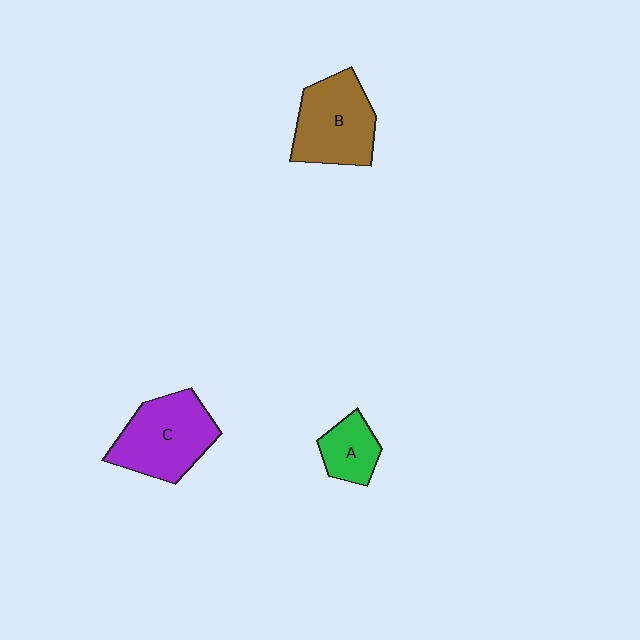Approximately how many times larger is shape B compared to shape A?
Approximately 2.0 times.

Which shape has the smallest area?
Shape A (green).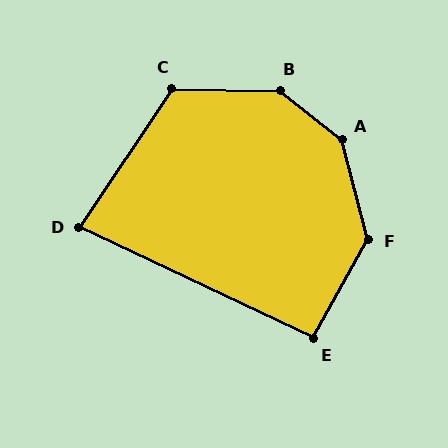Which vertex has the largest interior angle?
A, at approximately 143 degrees.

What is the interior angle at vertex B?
Approximately 142 degrees (obtuse).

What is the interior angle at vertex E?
Approximately 94 degrees (approximately right).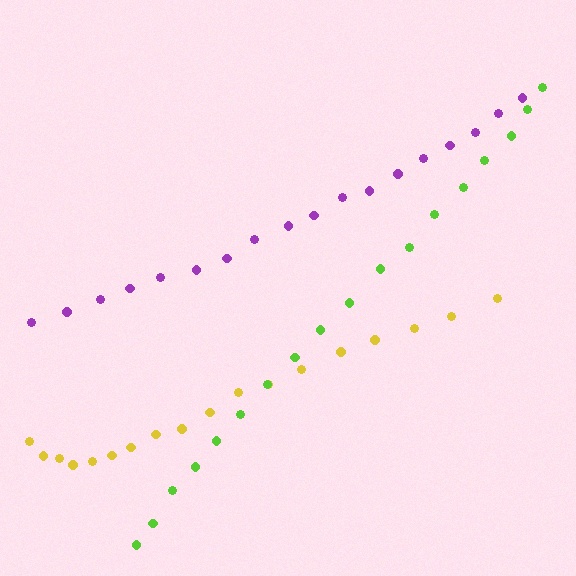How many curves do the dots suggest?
There are 3 distinct paths.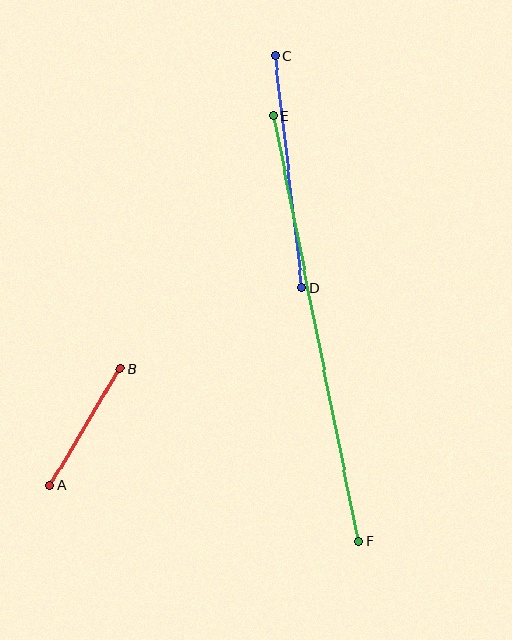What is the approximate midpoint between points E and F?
The midpoint is at approximately (316, 329) pixels.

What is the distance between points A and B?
The distance is approximately 136 pixels.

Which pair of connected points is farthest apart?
Points E and F are farthest apart.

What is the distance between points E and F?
The distance is approximately 434 pixels.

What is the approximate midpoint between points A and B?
The midpoint is at approximately (85, 427) pixels.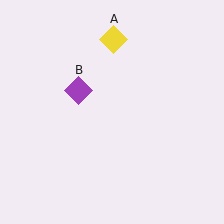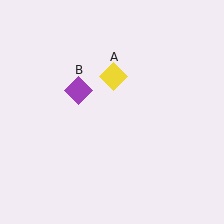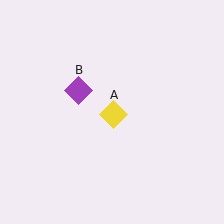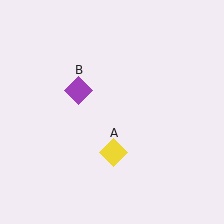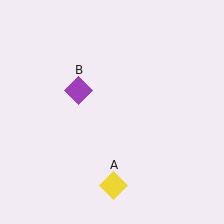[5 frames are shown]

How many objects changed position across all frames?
1 object changed position: yellow diamond (object A).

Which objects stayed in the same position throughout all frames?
Purple diamond (object B) remained stationary.